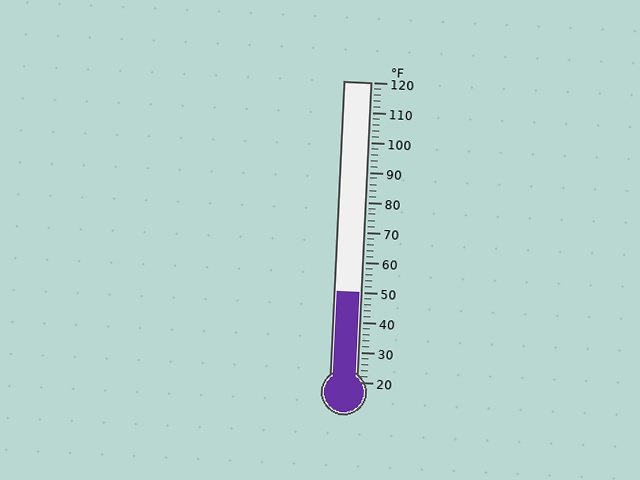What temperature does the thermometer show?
The thermometer shows approximately 50°F.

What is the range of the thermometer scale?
The thermometer scale ranges from 20°F to 120°F.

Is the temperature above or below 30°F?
The temperature is above 30°F.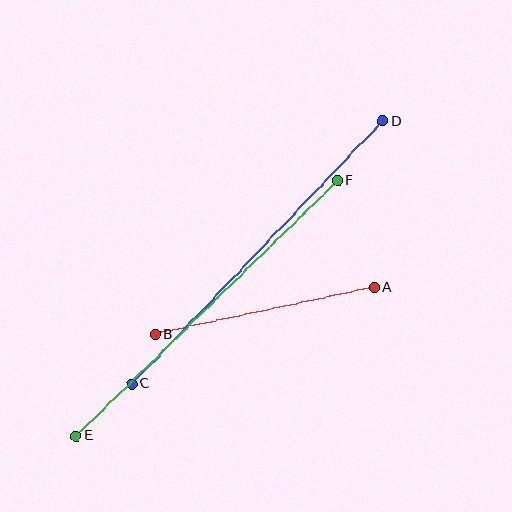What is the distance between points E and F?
The distance is approximately 366 pixels.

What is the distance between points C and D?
The distance is approximately 363 pixels.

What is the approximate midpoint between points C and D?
The midpoint is at approximately (257, 252) pixels.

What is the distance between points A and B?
The distance is approximately 224 pixels.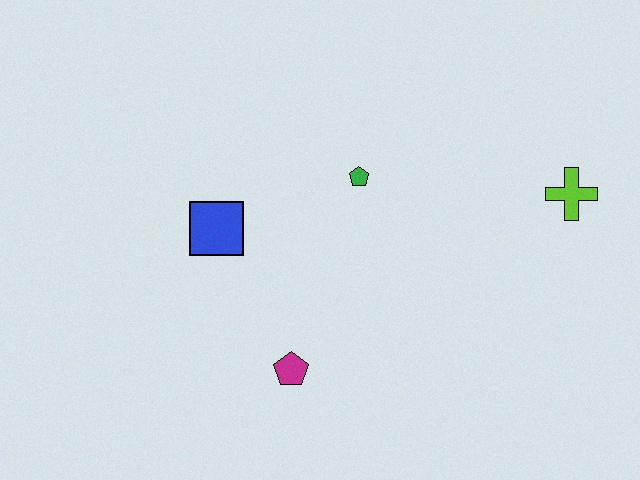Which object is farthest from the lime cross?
The blue square is farthest from the lime cross.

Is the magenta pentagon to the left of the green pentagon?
Yes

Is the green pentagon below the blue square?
No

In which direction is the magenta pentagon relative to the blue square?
The magenta pentagon is below the blue square.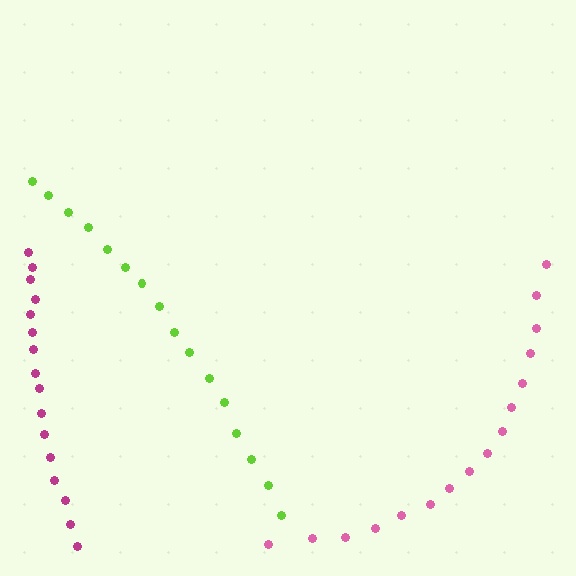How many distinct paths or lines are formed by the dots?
There are 3 distinct paths.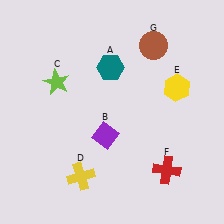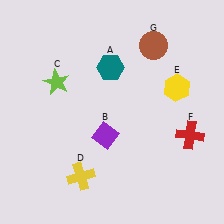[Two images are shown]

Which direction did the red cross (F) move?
The red cross (F) moved up.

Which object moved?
The red cross (F) moved up.